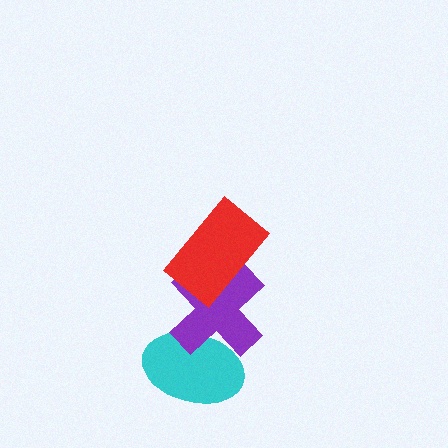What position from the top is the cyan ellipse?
The cyan ellipse is 3rd from the top.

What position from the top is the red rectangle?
The red rectangle is 1st from the top.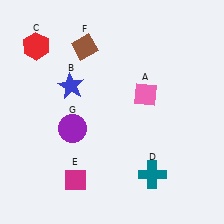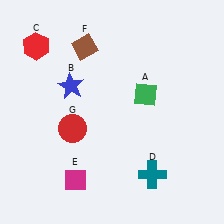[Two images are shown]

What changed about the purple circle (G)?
In Image 1, G is purple. In Image 2, it changed to red.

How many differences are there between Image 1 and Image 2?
There are 2 differences between the two images.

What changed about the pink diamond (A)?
In Image 1, A is pink. In Image 2, it changed to green.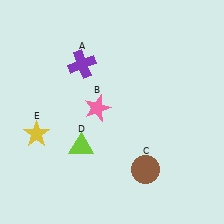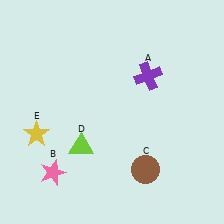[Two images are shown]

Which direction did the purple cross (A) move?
The purple cross (A) moved right.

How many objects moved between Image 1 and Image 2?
2 objects moved between the two images.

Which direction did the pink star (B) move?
The pink star (B) moved down.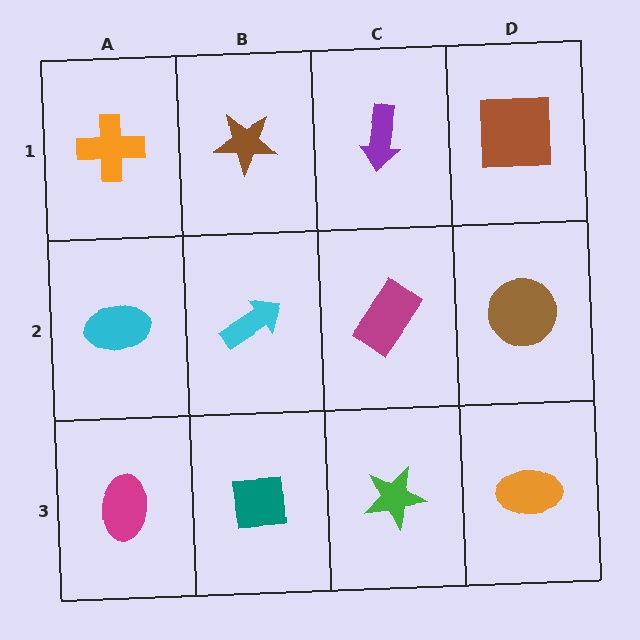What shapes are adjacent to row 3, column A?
A cyan ellipse (row 2, column A), a teal square (row 3, column B).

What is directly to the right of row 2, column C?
A brown circle.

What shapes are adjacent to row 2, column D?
A brown square (row 1, column D), an orange ellipse (row 3, column D), a magenta rectangle (row 2, column C).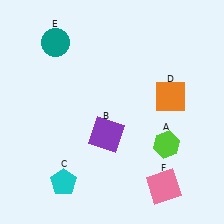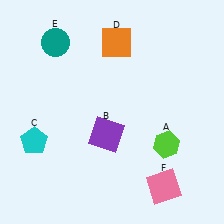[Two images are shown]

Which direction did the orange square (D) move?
The orange square (D) moved up.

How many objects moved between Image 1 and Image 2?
2 objects moved between the two images.